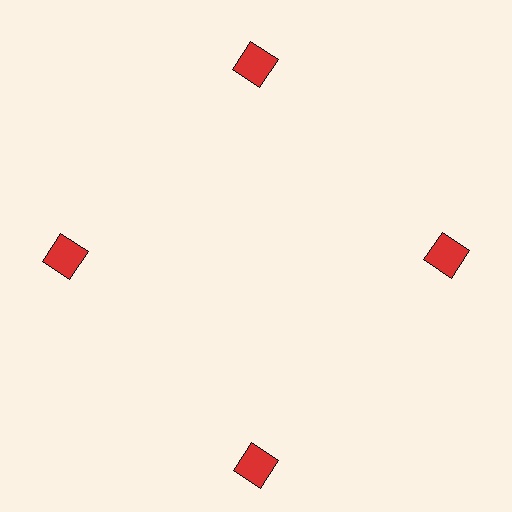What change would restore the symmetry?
The symmetry would be restored by moving it inward, back onto the ring so that all 4 squares sit at equal angles and equal distance from the center.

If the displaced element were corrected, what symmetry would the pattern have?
It would have 4-fold rotational symmetry — the pattern would map onto itself every 90 degrees.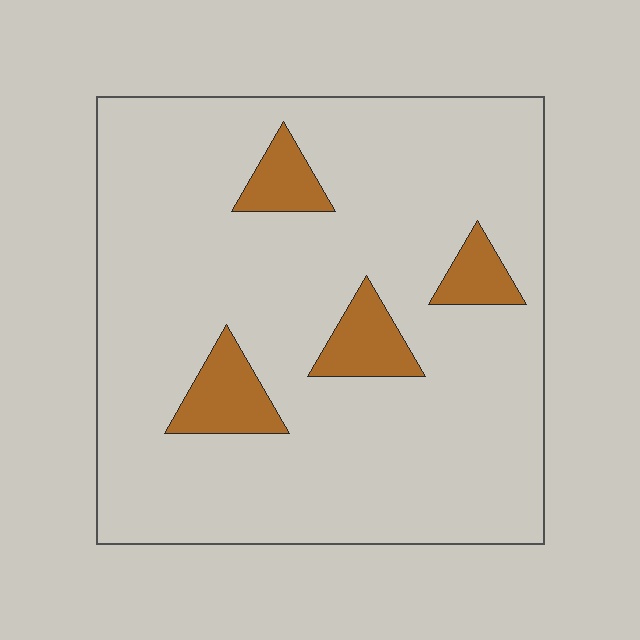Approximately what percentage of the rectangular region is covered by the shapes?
Approximately 10%.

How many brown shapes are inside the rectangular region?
4.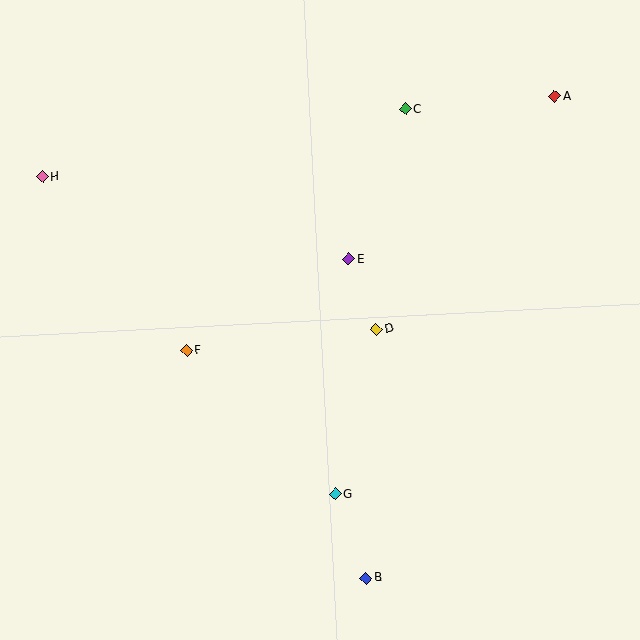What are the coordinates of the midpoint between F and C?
The midpoint between F and C is at (296, 230).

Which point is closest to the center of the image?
Point D at (377, 329) is closest to the center.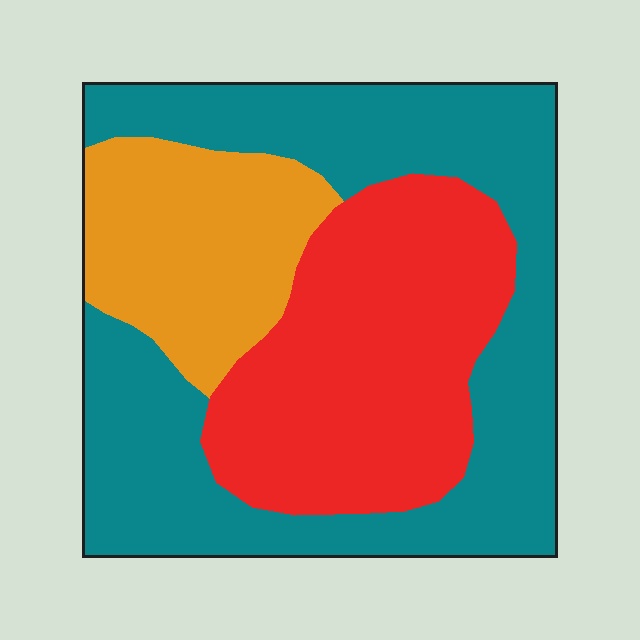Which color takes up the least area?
Orange, at roughly 20%.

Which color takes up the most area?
Teal, at roughly 45%.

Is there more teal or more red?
Teal.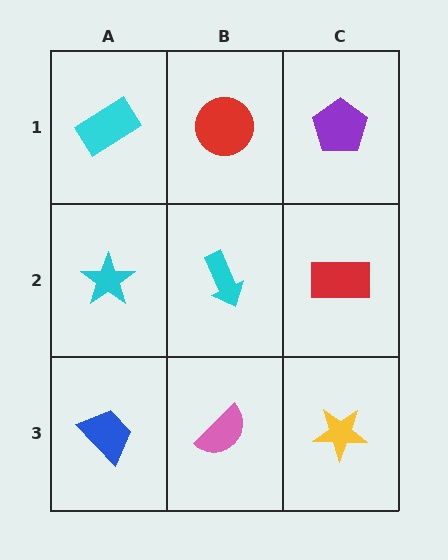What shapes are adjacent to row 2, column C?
A purple pentagon (row 1, column C), a yellow star (row 3, column C), a cyan arrow (row 2, column B).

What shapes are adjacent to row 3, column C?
A red rectangle (row 2, column C), a pink semicircle (row 3, column B).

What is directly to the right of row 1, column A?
A red circle.